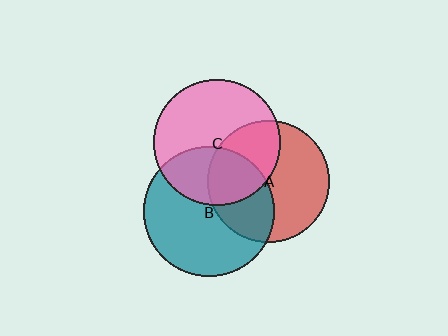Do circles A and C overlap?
Yes.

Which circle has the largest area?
Circle B (teal).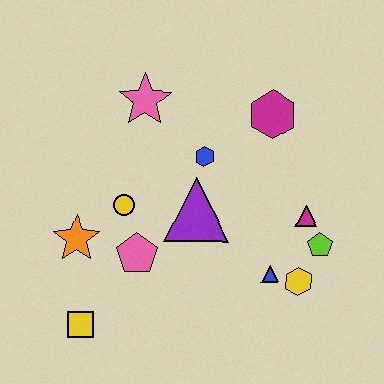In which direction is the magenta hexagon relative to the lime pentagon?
The magenta hexagon is above the lime pentagon.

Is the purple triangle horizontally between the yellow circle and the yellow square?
No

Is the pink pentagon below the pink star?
Yes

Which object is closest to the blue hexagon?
The purple triangle is closest to the blue hexagon.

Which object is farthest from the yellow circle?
The lime pentagon is farthest from the yellow circle.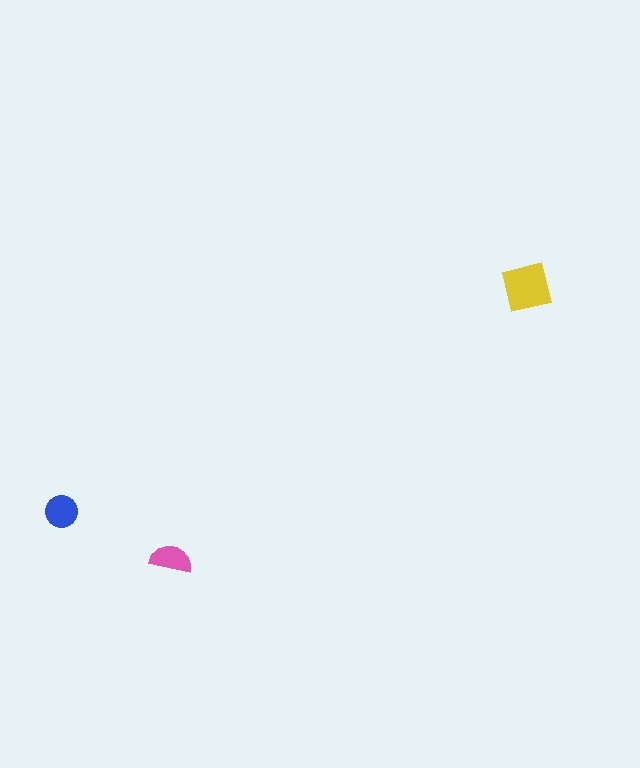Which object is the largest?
The yellow square.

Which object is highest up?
The yellow square is topmost.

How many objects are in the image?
There are 3 objects in the image.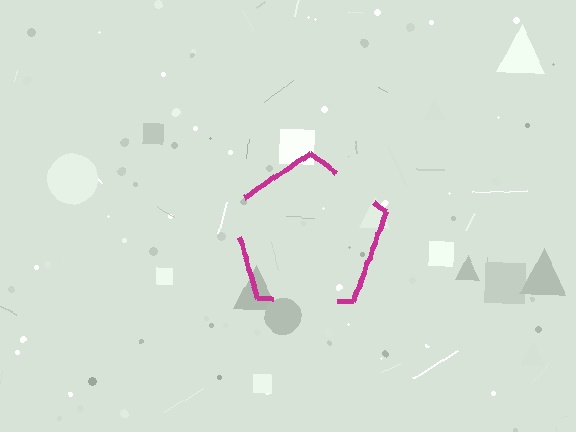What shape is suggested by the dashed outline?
The dashed outline suggests a pentagon.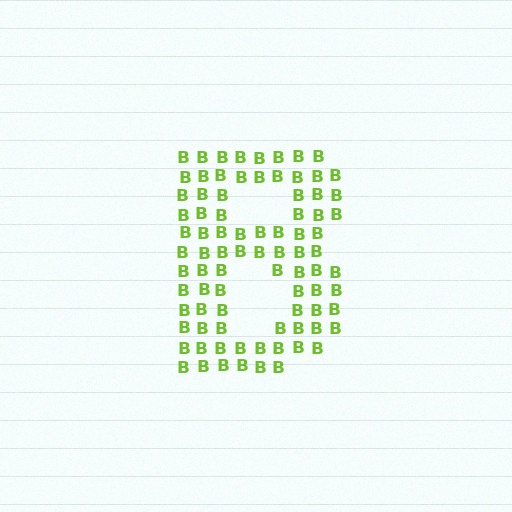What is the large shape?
The large shape is the letter B.